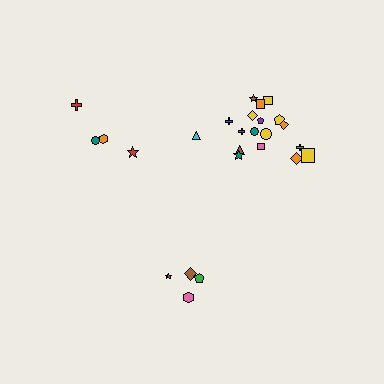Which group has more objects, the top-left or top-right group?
The top-right group.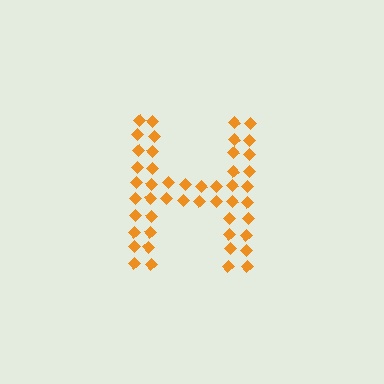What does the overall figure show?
The overall figure shows the letter H.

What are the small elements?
The small elements are diamonds.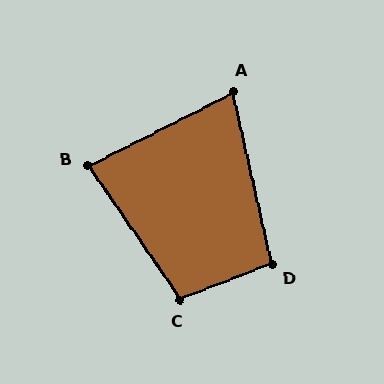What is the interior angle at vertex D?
Approximately 98 degrees (obtuse).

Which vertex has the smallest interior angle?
A, at approximately 76 degrees.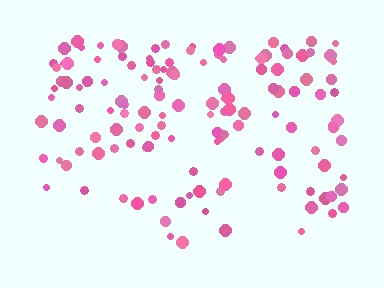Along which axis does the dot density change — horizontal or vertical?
Vertical.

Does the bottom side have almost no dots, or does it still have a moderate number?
Still a moderate number, just noticeably fewer than the top.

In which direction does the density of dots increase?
From bottom to top, with the top side densest.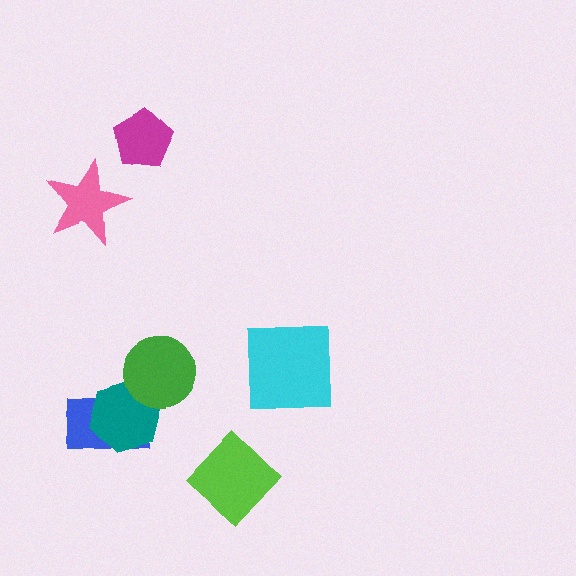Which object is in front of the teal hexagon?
The green circle is in front of the teal hexagon.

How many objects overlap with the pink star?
0 objects overlap with the pink star.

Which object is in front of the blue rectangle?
The teal hexagon is in front of the blue rectangle.